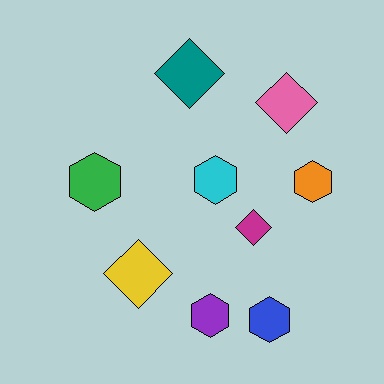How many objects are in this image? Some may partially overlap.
There are 9 objects.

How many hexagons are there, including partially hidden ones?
There are 5 hexagons.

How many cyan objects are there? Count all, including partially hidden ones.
There is 1 cyan object.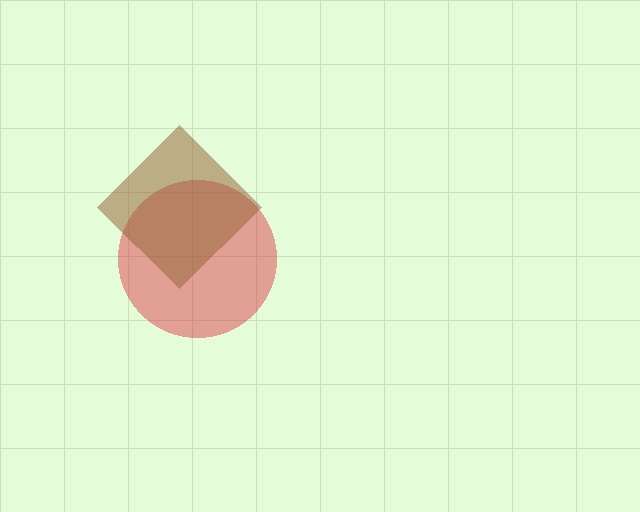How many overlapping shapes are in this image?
There are 2 overlapping shapes in the image.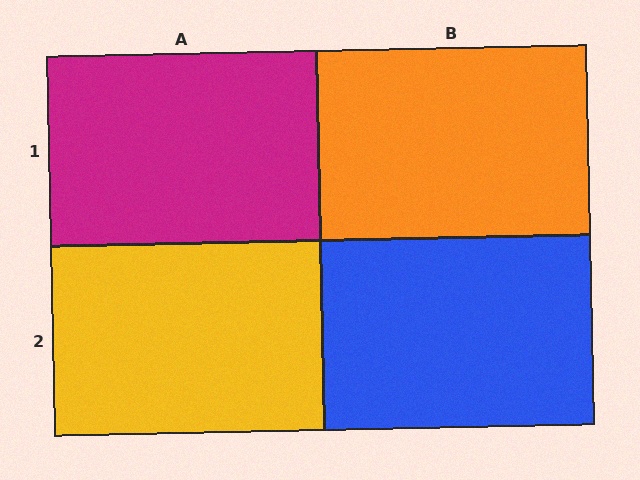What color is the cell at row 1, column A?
Magenta.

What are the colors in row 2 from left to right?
Yellow, blue.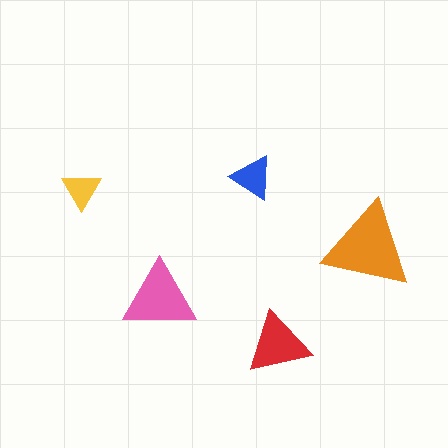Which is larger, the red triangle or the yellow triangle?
The red one.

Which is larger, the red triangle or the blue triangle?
The red one.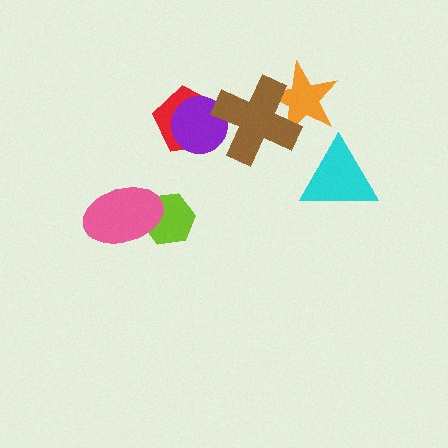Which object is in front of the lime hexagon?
The pink ellipse is in front of the lime hexagon.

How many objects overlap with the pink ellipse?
1 object overlaps with the pink ellipse.